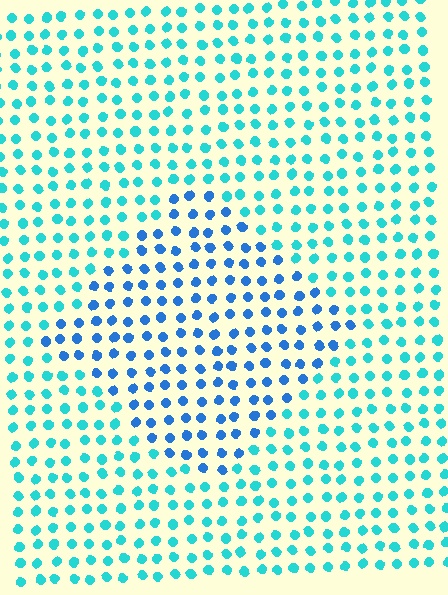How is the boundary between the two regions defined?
The boundary is defined purely by a slight shift in hue (about 34 degrees). Spacing, size, and orientation are identical on both sides.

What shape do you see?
I see a diamond.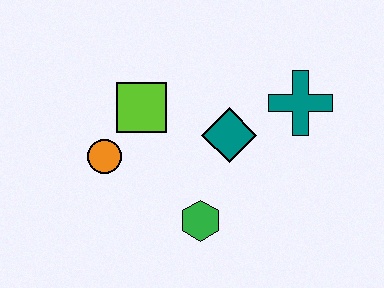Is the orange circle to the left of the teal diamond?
Yes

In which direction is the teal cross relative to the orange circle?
The teal cross is to the right of the orange circle.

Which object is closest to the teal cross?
The teal diamond is closest to the teal cross.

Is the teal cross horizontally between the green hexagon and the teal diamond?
No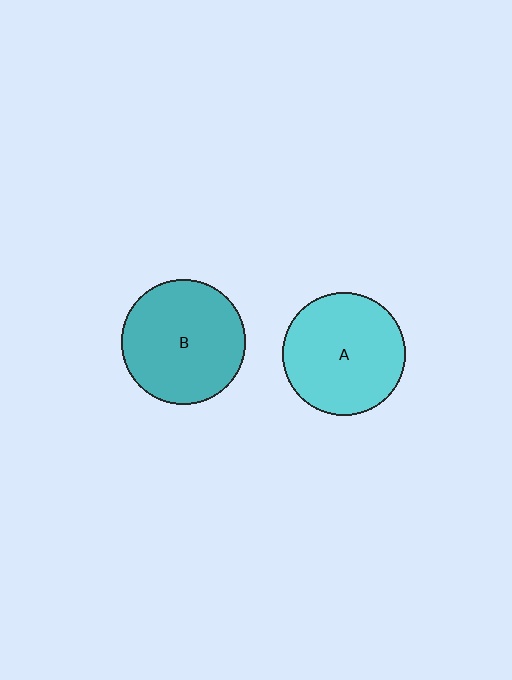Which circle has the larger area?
Circle B (teal).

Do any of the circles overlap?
No, none of the circles overlap.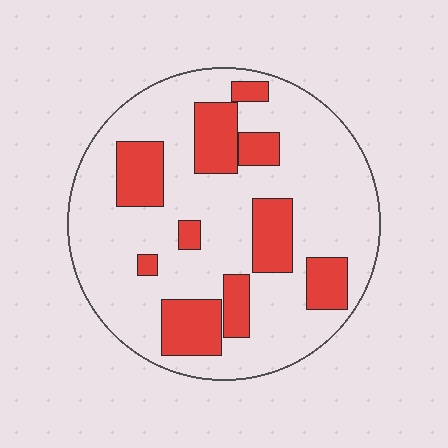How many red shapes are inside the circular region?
10.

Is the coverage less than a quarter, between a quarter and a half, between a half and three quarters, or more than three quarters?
Between a quarter and a half.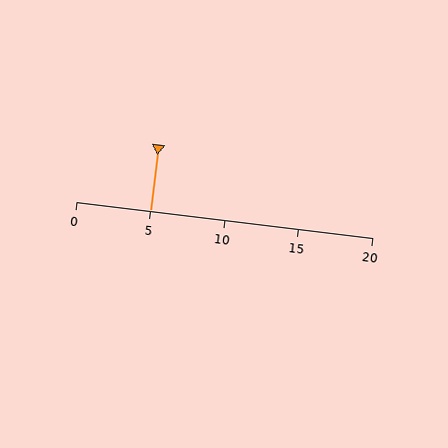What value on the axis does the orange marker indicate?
The marker indicates approximately 5.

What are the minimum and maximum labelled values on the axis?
The axis runs from 0 to 20.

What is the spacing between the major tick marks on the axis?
The major ticks are spaced 5 apart.